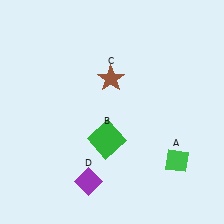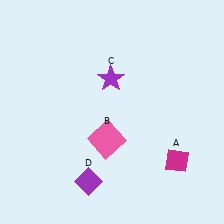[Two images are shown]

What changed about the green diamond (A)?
In Image 1, A is green. In Image 2, it changed to magenta.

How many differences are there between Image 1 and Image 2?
There are 3 differences between the two images.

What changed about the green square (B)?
In Image 1, B is green. In Image 2, it changed to pink.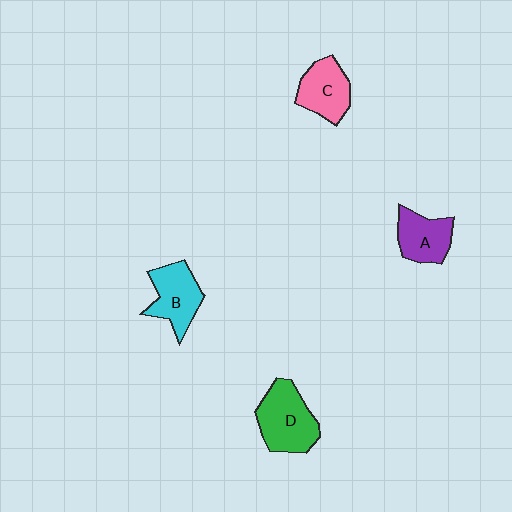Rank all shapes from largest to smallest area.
From largest to smallest: D (green), B (cyan), C (pink), A (purple).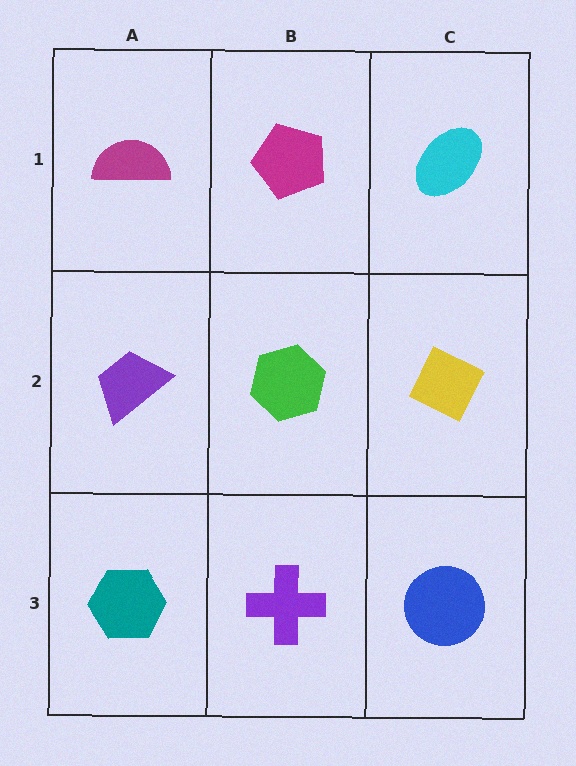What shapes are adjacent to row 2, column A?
A magenta semicircle (row 1, column A), a teal hexagon (row 3, column A), a green hexagon (row 2, column B).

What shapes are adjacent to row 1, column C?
A yellow diamond (row 2, column C), a magenta pentagon (row 1, column B).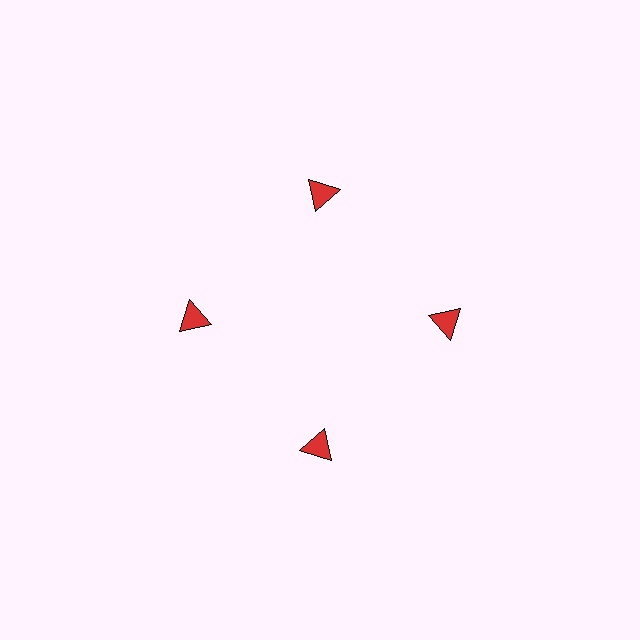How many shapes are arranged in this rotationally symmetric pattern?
There are 4 shapes, arranged in 4 groups of 1.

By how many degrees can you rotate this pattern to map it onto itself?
The pattern maps onto itself every 90 degrees of rotation.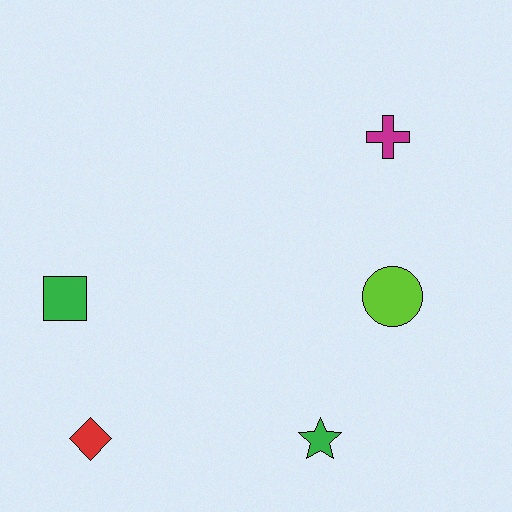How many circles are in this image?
There is 1 circle.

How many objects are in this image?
There are 5 objects.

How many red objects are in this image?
There is 1 red object.